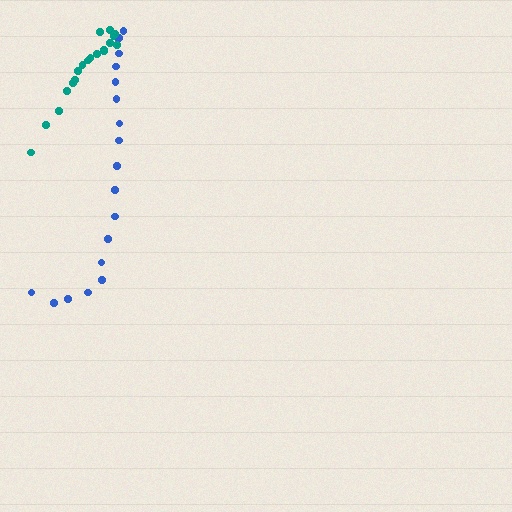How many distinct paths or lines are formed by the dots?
There are 2 distinct paths.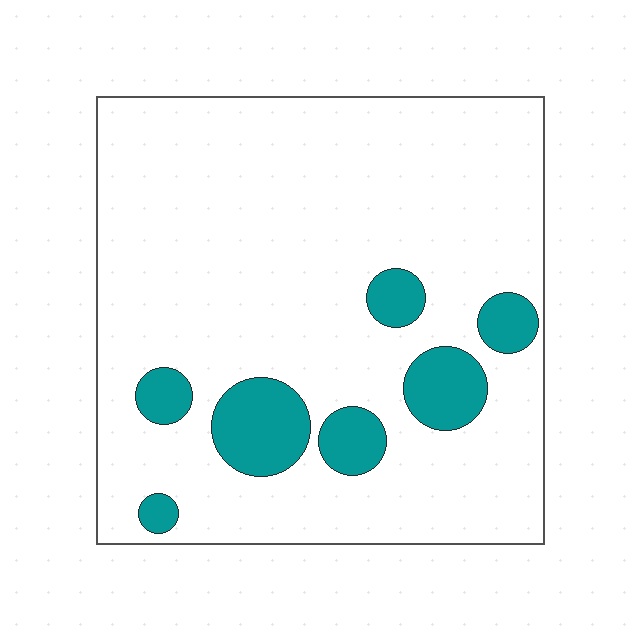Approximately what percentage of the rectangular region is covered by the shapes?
Approximately 15%.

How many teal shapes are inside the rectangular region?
7.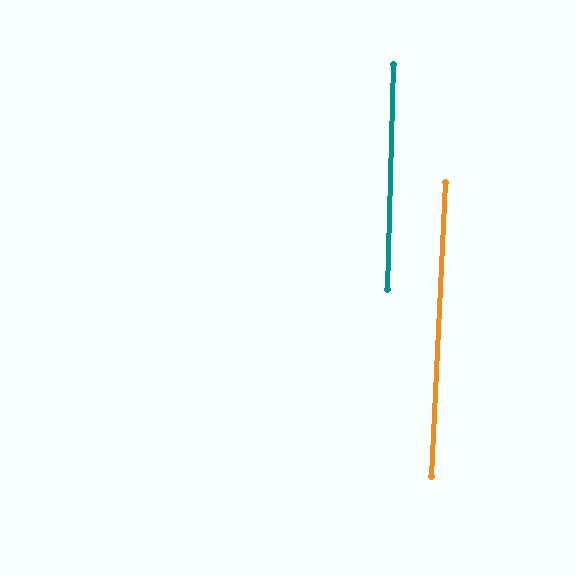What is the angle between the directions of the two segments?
Approximately 1 degree.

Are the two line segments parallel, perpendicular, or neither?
Parallel — their directions differ by only 1.1°.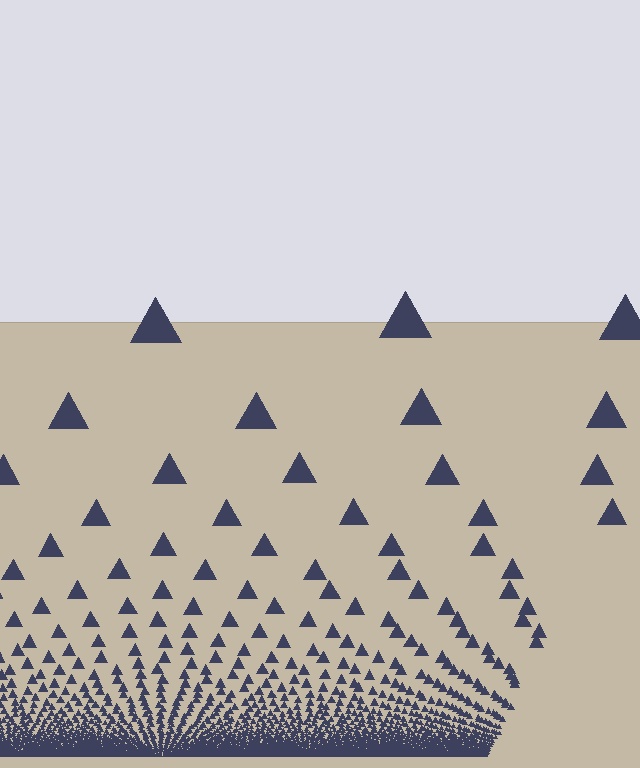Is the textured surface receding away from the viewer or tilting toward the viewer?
The surface appears to tilt toward the viewer. Texture elements get larger and sparser toward the top.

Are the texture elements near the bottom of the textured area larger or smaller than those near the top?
Smaller. The gradient is inverted — elements near the bottom are smaller and denser.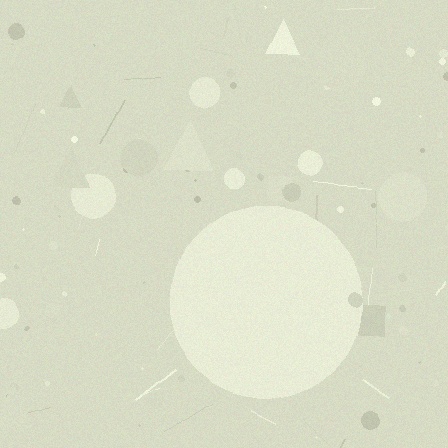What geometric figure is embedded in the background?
A circle is embedded in the background.